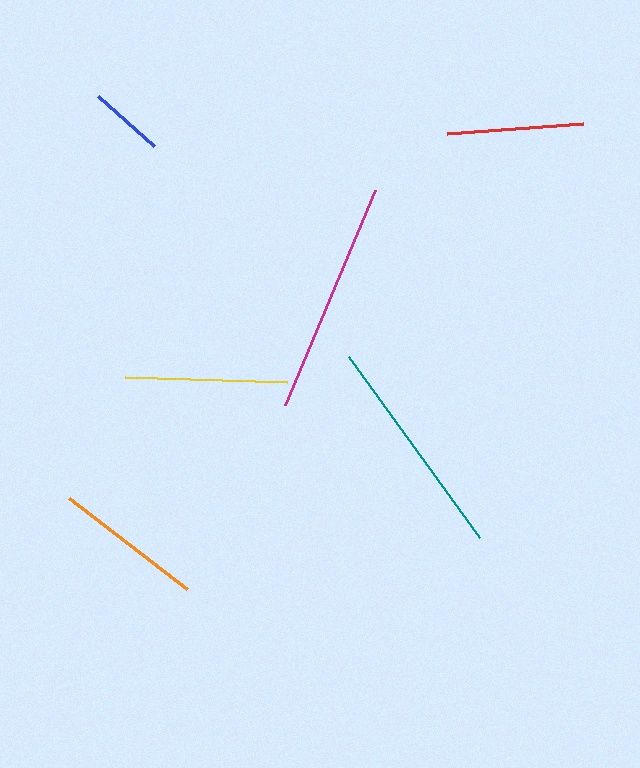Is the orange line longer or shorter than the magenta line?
The magenta line is longer than the orange line.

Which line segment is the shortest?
The blue line is the shortest at approximately 76 pixels.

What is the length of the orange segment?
The orange segment is approximately 149 pixels long.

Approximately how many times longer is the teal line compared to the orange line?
The teal line is approximately 1.5 times the length of the orange line.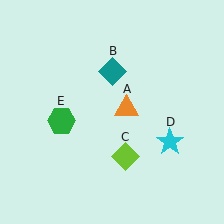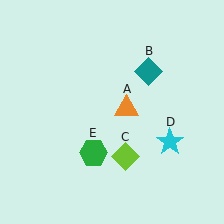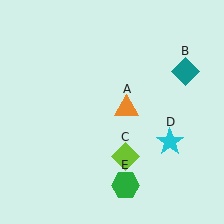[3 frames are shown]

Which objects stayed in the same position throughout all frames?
Orange triangle (object A) and lime diamond (object C) and cyan star (object D) remained stationary.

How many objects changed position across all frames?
2 objects changed position: teal diamond (object B), green hexagon (object E).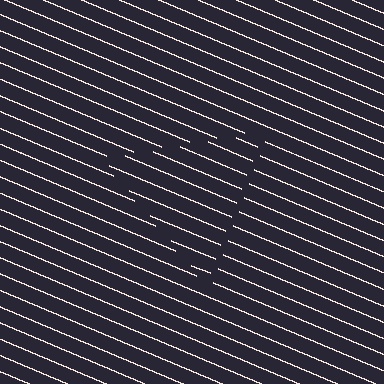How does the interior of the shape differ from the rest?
The interior of the shape contains the same grating, shifted by half a period — the contour is defined by the phase discontinuity where line-ends from the inner and outer gratings abut.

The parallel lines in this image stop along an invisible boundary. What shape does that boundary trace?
An illusory triangle. The interior of the shape contains the same grating, shifted by half a period — the contour is defined by the phase discontinuity where line-ends from the inner and outer gratings abut.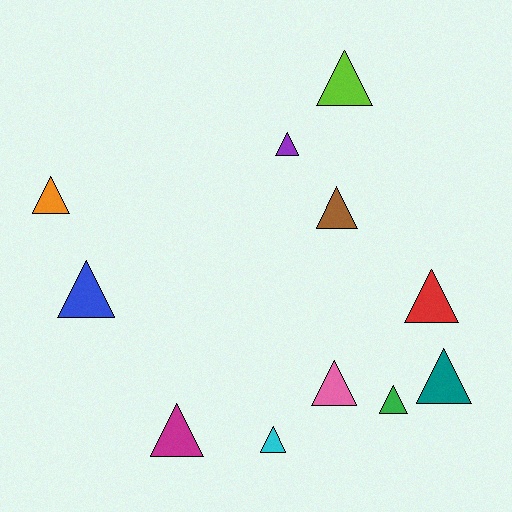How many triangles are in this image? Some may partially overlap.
There are 11 triangles.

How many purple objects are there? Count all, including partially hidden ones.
There is 1 purple object.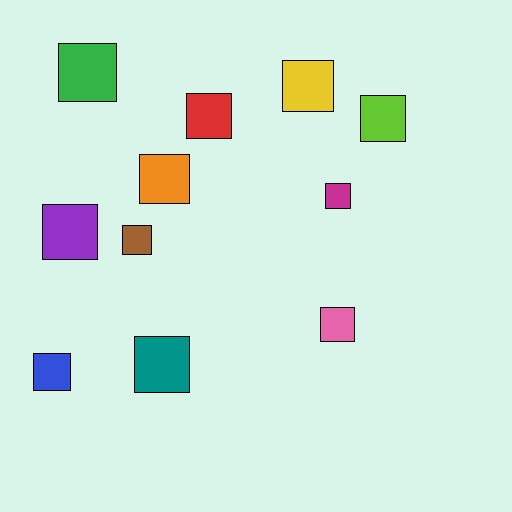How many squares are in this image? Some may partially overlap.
There are 11 squares.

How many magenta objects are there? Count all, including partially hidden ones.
There is 1 magenta object.